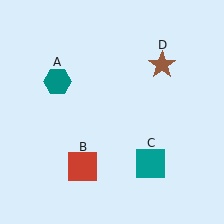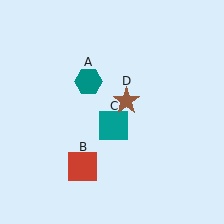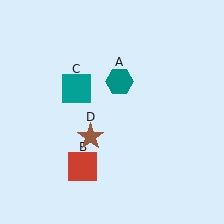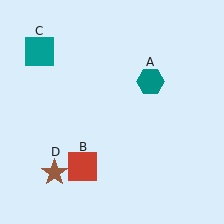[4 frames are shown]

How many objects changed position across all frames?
3 objects changed position: teal hexagon (object A), teal square (object C), brown star (object D).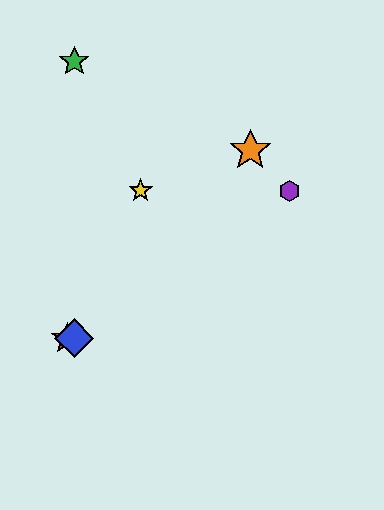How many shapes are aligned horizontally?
2 shapes (the red star, the blue diamond) are aligned horizontally.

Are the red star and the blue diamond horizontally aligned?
Yes, both are at y≈338.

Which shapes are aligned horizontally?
The red star, the blue diamond are aligned horizontally.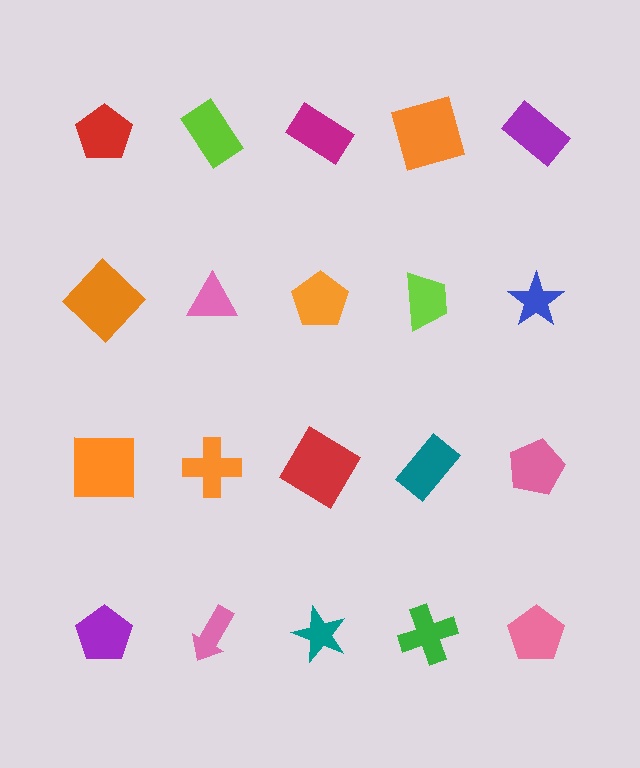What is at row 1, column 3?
A magenta rectangle.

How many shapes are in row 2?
5 shapes.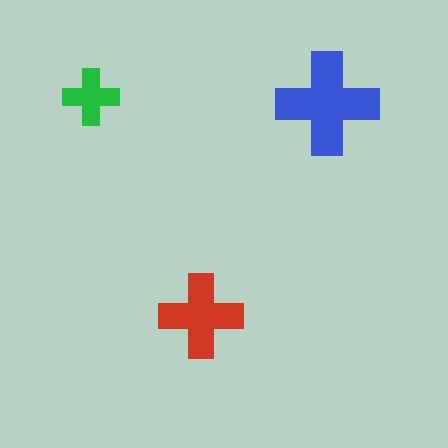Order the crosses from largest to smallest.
the blue one, the red one, the green one.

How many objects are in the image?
There are 3 objects in the image.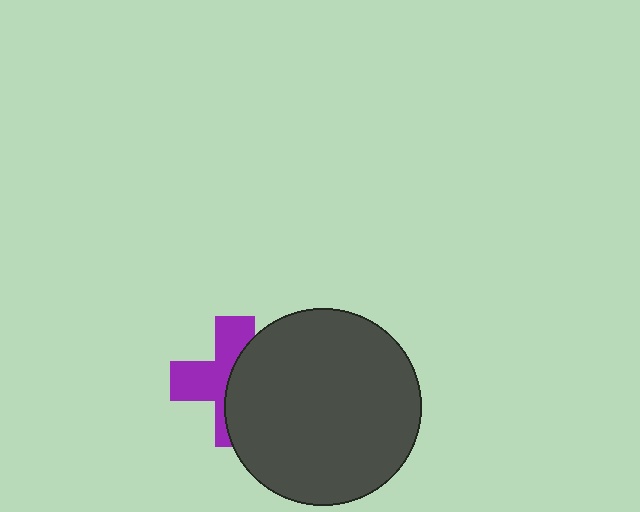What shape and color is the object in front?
The object in front is a dark gray circle.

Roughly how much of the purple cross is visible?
About half of it is visible (roughly 49%).